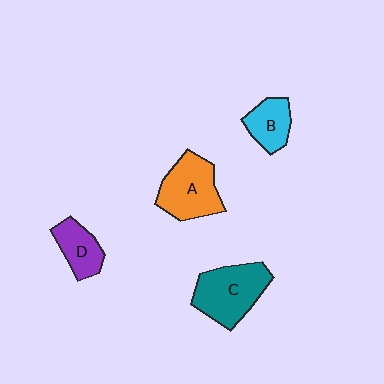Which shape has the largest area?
Shape C (teal).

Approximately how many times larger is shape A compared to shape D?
Approximately 1.6 times.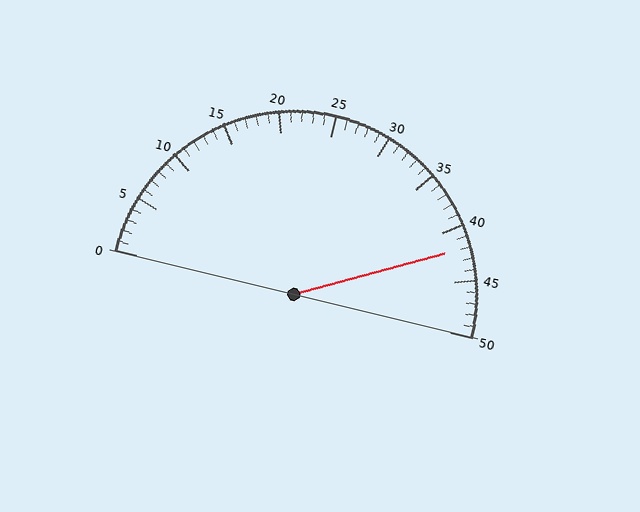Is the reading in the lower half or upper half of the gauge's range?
The reading is in the upper half of the range (0 to 50).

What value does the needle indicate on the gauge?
The needle indicates approximately 42.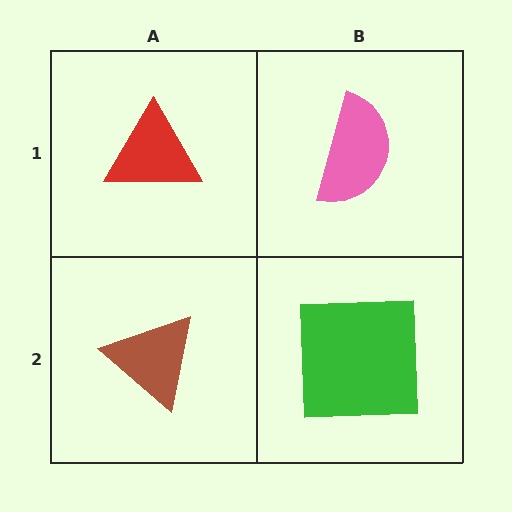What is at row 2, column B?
A green square.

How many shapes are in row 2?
2 shapes.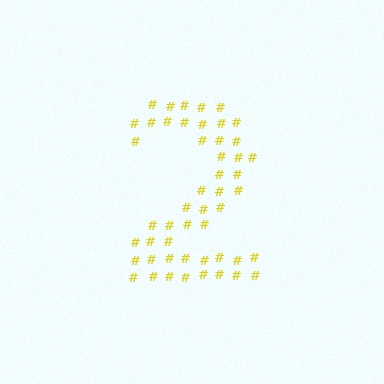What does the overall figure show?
The overall figure shows the digit 2.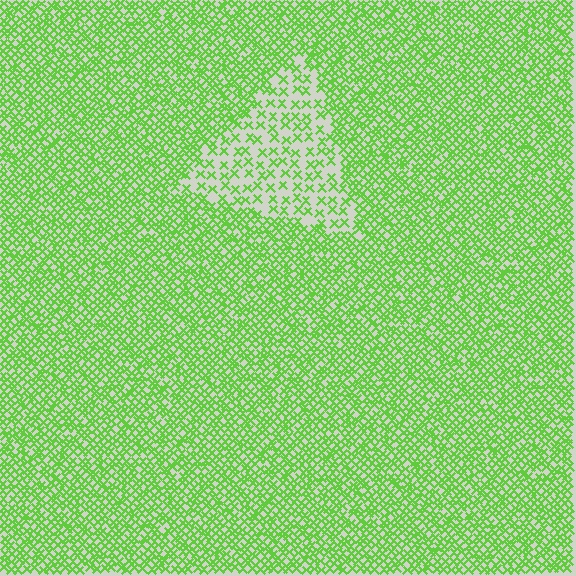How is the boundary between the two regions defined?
The boundary is defined by a change in element density (approximately 2.4x ratio). All elements are the same color, size, and shape.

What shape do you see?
I see a triangle.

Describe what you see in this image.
The image contains small lime elements arranged at two different densities. A triangle-shaped region is visible where the elements are less densely packed than the surrounding area.